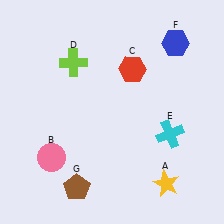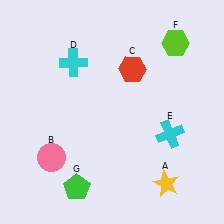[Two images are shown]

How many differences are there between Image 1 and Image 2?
There are 3 differences between the two images.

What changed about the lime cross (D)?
In Image 1, D is lime. In Image 2, it changed to cyan.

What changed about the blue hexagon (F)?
In Image 1, F is blue. In Image 2, it changed to lime.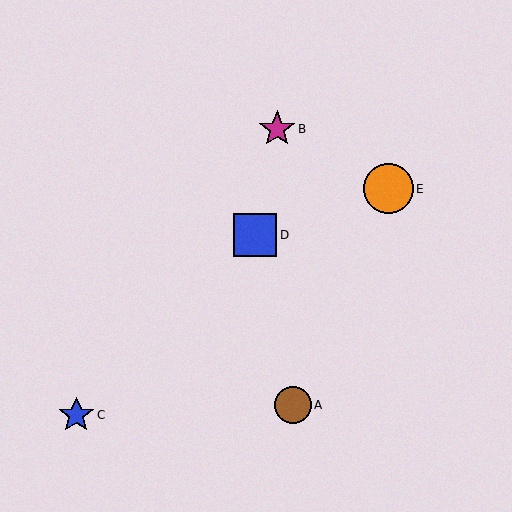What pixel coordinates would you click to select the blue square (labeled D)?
Click at (255, 235) to select the blue square D.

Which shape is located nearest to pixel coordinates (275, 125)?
The magenta star (labeled B) at (277, 129) is nearest to that location.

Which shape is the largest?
The orange circle (labeled E) is the largest.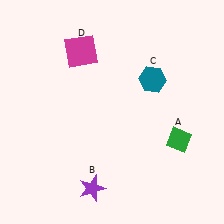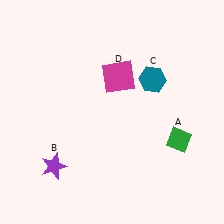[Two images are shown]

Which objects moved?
The objects that moved are: the purple star (B), the magenta square (D).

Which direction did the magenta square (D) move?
The magenta square (D) moved right.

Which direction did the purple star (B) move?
The purple star (B) moved left.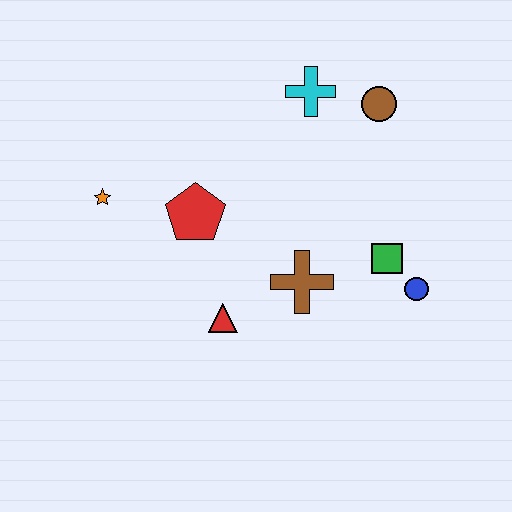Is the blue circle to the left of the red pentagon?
No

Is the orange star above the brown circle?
No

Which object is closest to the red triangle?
The brown cross is closest to the red triangle.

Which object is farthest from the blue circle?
The orange star is farthest from the blue circle.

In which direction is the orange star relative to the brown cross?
The orange star is to the left of the brown cross.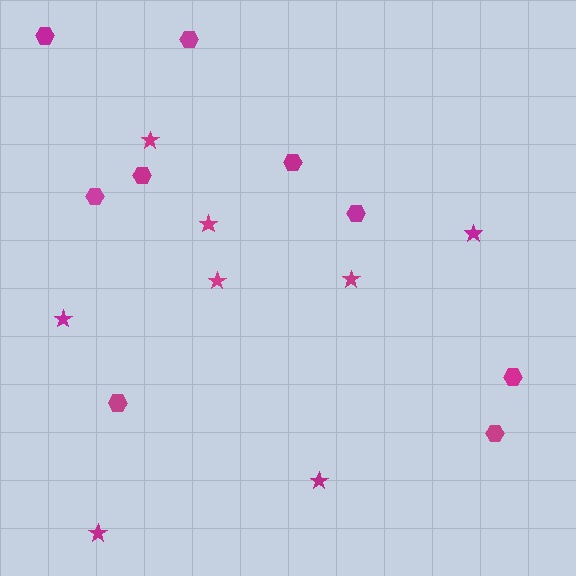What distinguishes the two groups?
There are 2 groups: one group of stars (8) and one group of hexagons (9).